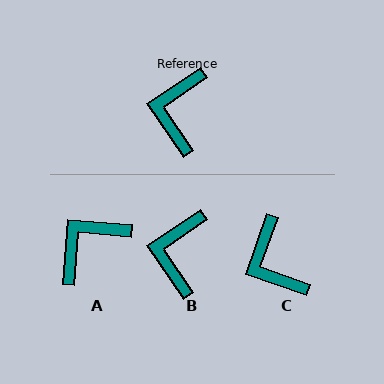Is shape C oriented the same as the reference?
No, it is off by about 37 degrees.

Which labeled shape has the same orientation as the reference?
B.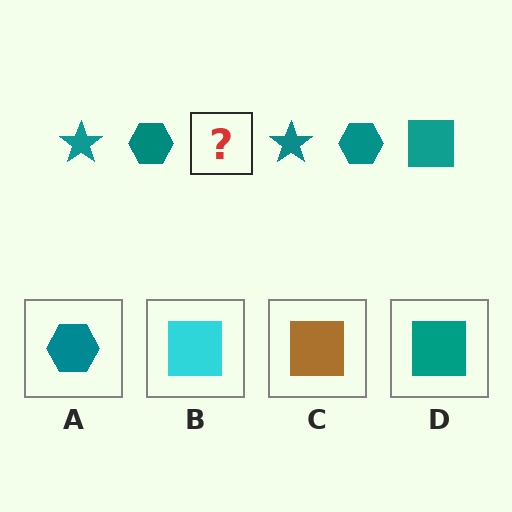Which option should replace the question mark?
Option D.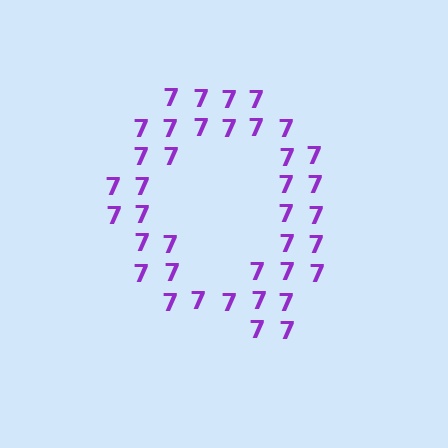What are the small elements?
The small elements are digit 7's.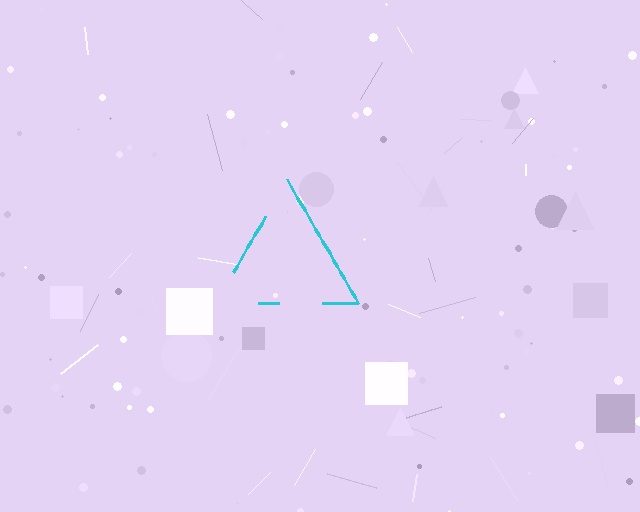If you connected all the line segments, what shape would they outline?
They would outline a triangle.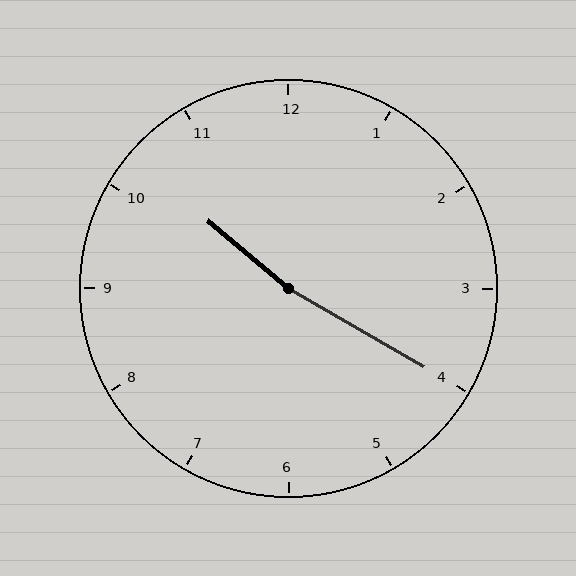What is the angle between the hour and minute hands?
Approximately 170 degrees.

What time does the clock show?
10:20.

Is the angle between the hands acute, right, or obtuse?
It is obtuse.